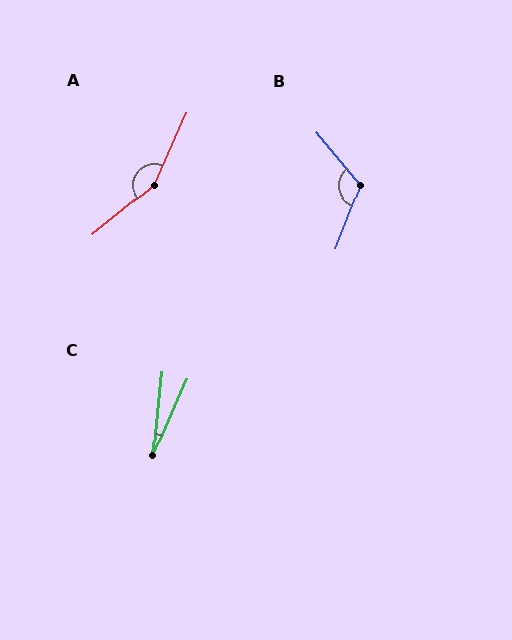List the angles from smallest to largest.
C (17°), B (120°), A (153°).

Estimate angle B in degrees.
Approximately 120 degrees.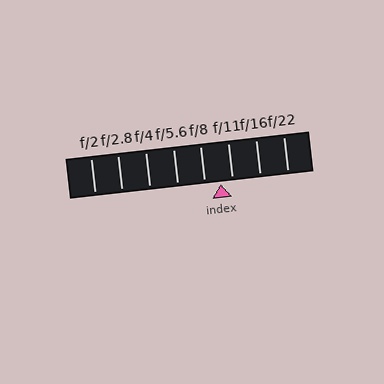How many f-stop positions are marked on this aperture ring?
There are 8 f-stop positions marked.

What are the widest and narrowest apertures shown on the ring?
The widest aperture shown is f/2 and the narrowest is f/22.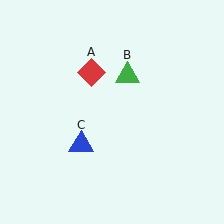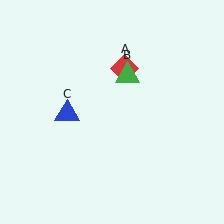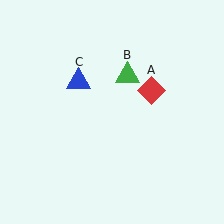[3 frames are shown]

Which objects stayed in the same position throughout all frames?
Green triangle (object B) remained stationary.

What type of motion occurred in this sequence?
The red diamond (object A), blue triangle (object C) rotated clockwise around the center of the scene.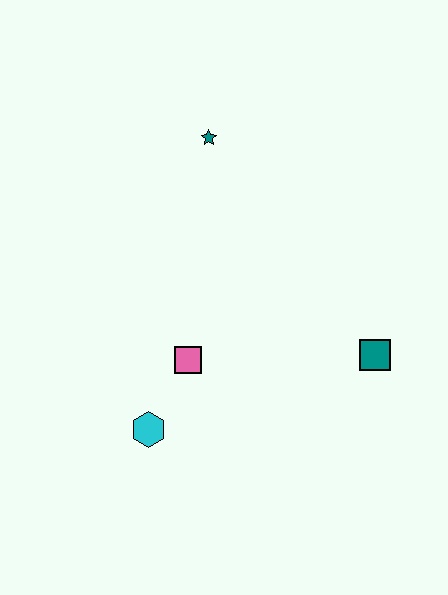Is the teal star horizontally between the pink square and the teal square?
Yes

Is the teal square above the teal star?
No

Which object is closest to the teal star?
The pink square is closest to the teal star.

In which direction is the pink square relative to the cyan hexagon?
The pink square is above the cyan hexagon.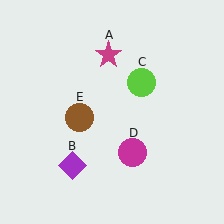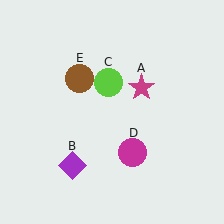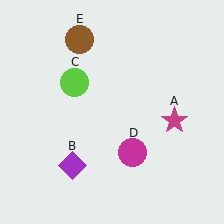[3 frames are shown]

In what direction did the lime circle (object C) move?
The lime circle (object C) moved left.